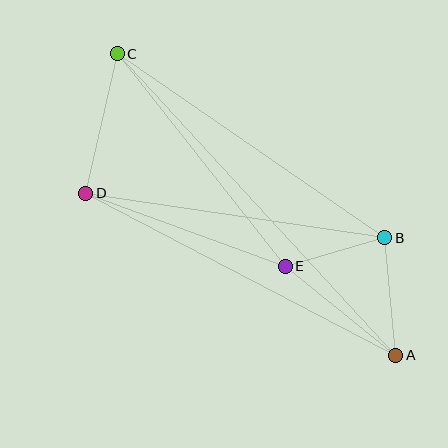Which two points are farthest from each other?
Points A and C are farthest from each other.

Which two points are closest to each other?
Points B and E are closest to each other.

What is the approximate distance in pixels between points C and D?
The distance between C and D is approximately 143 pixels.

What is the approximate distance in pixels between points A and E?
The distance between A and E is approximately 142 pixels.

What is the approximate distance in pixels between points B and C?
The distance between B and C is approximately 325 pixels.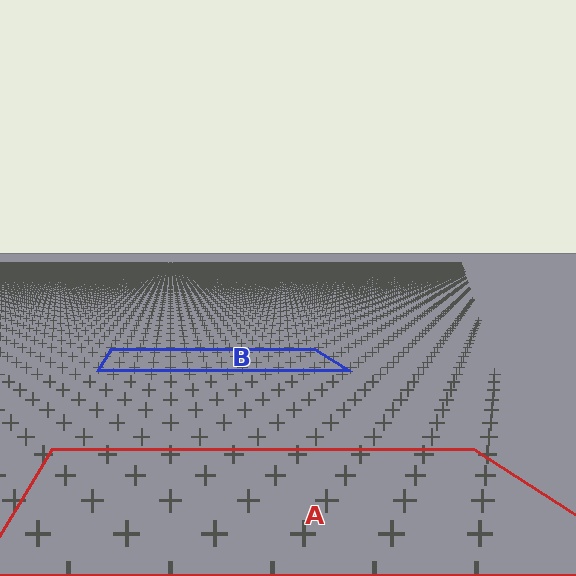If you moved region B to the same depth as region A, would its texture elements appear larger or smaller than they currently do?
They would appear larger. At a closer depth, the same texture elements are projected at a bigger on-screen size.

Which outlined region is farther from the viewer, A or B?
Region B is farther from the viewer — the texture elements inside it appear smaller and more densely packed.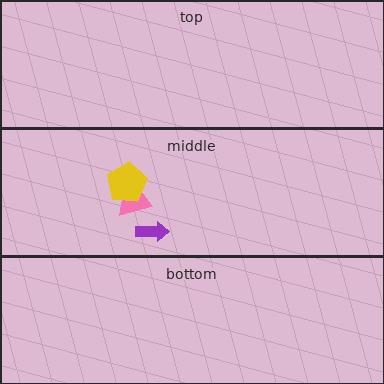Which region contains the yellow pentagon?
The middle region.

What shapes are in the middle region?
The purple arrow, the pink trapezoid, the yellow pentagon.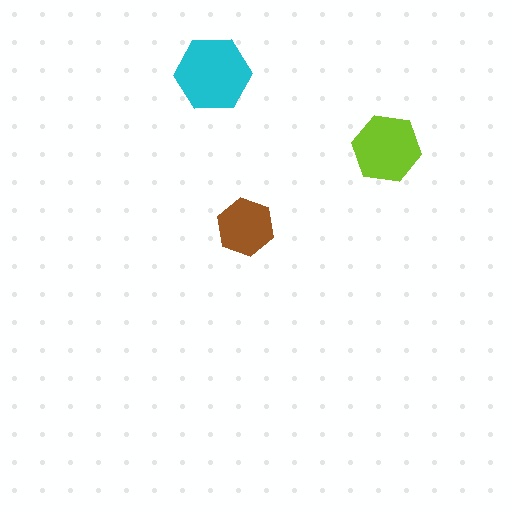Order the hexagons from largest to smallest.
the cyan one, the lime one, the brown one.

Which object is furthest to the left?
The cyan hexagon is leftmost.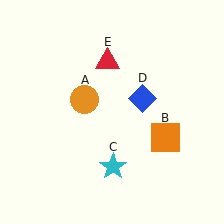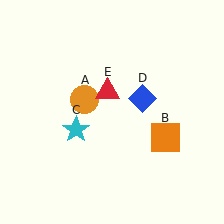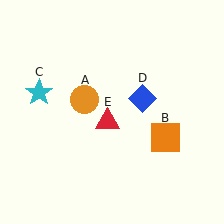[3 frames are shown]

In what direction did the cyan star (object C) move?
The cyan star (object C) moved up and to the left.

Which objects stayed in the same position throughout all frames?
Orange circle (object A) and orange square (object B) and blue diamond (object D) remained stationary.